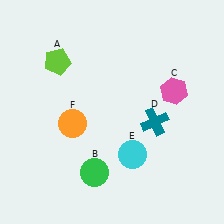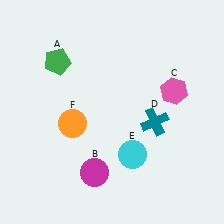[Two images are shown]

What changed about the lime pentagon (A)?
In Image 1, A is lime. In Image 2, it changed to green.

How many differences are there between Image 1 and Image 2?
There are 2 differences between the two images.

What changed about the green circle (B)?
In Image 1, B is green. In Image 2, it changed to magenta.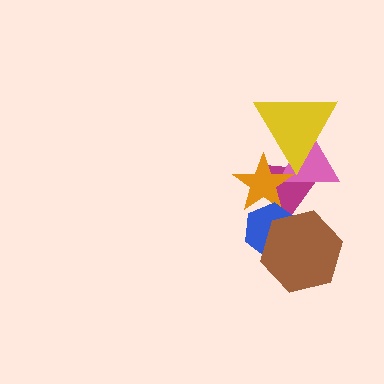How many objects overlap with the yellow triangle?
3 objects overlap with the yellow triangle.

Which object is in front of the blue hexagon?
The brown hexagon is in front of the blue hexagon.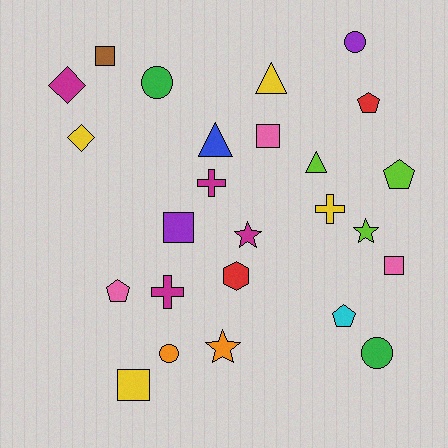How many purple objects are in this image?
There are 2 purple objects.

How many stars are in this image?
There are 3 stars.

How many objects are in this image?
There are 25 objects.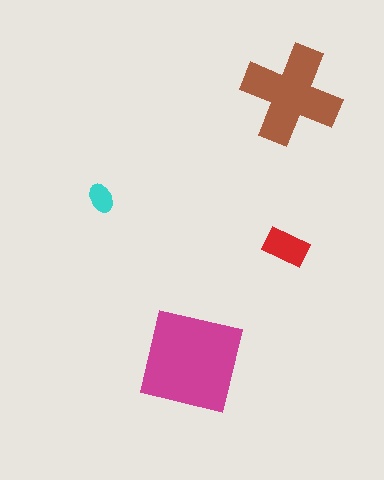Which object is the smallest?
The cyan ellipse.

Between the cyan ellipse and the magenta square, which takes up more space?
The magenta square.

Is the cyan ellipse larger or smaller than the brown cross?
Smaller.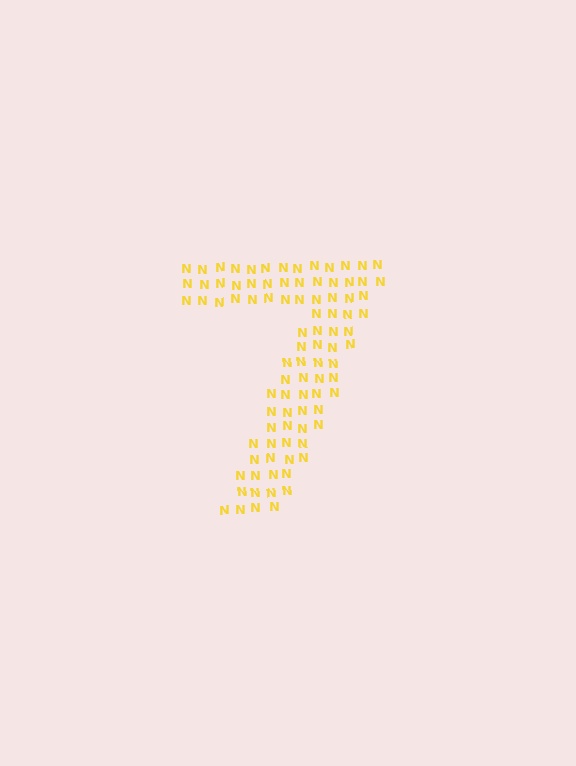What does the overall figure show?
The overall figure shows the digit 7.